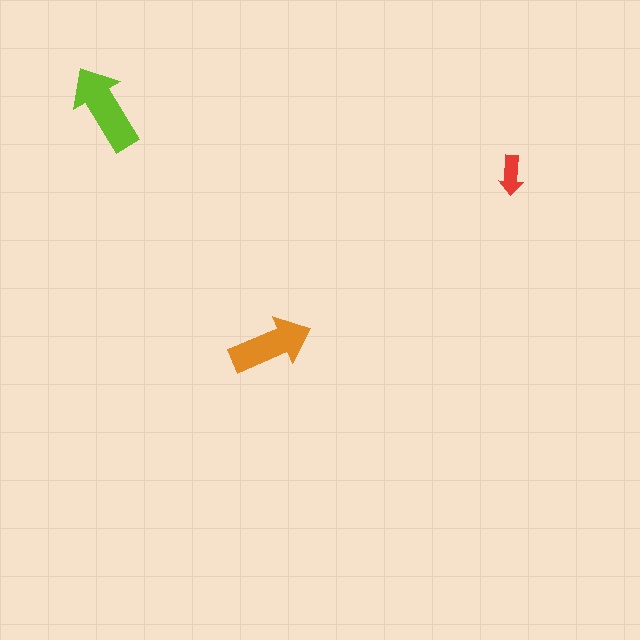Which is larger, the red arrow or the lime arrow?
The lime one.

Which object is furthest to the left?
The lime arrow is leftmost.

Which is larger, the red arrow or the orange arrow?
The orange one.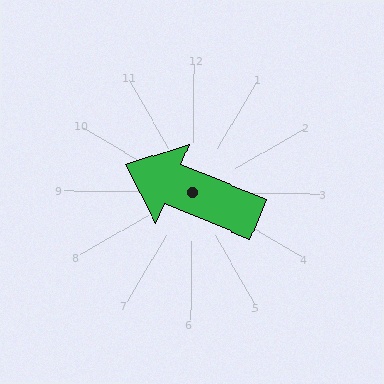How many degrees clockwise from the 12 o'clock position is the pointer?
Approximately 292 degrees.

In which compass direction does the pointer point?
West.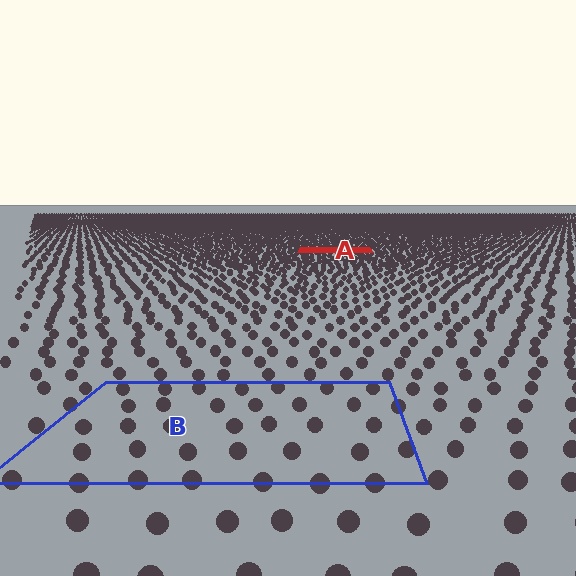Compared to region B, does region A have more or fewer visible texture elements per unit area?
Region A has more texture elements per unit area — they are packed more densely because it is farther away.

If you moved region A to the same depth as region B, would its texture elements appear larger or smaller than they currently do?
They would appear larger. At a closer depth, the same texture elements are projected at a bigger on-screen size.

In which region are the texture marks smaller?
The texture marks are smaller in region A, because it is farther away.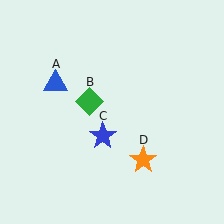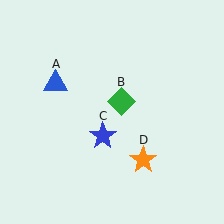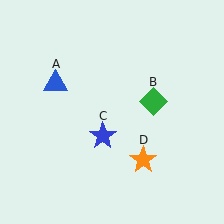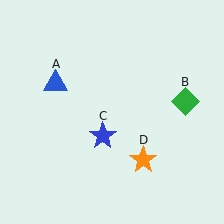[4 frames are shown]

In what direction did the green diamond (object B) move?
The green diamond (object B) moved right.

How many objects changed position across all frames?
1 object changed position: green diamond (object B).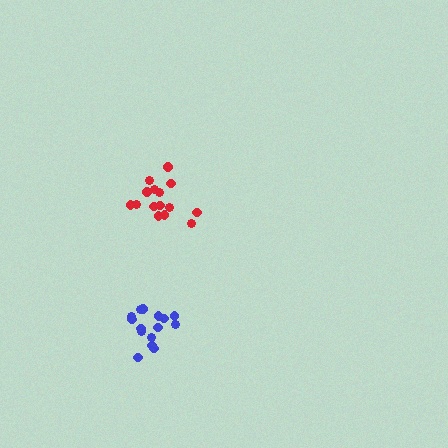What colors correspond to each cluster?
The clusters are colored: red, blue.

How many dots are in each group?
Group 1: 15 dots, Group 2: 15 dots (30 total).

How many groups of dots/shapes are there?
There are 2 groups.